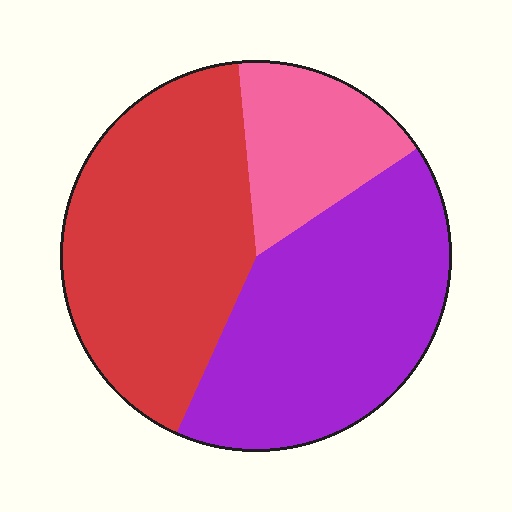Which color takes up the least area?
Pink, at roughly 15%.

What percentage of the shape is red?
Red covers 42% of the shape.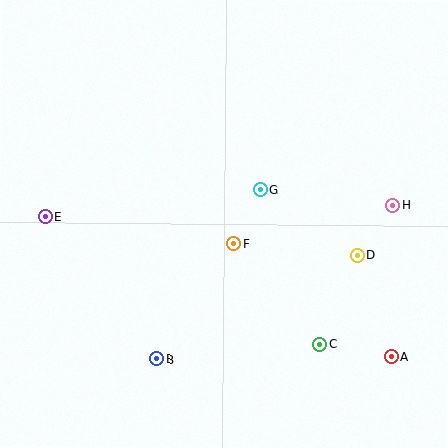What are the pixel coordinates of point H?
Point H is at (393, 205).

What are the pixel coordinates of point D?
Point D is at (357, 256).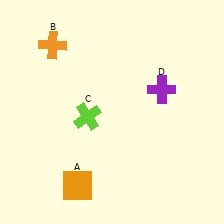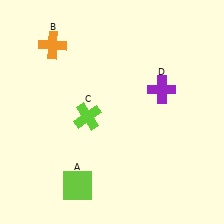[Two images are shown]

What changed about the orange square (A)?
In Image 1, A is orange. In Image 2, it changed to lime.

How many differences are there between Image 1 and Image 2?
There is 1 difference between the two images.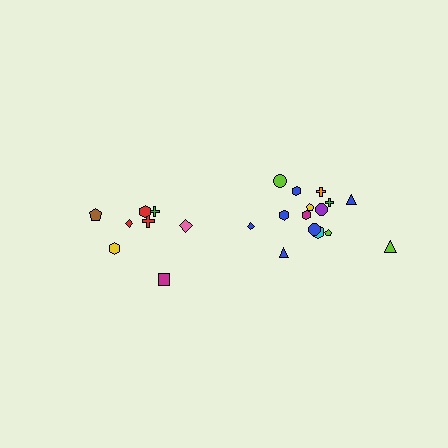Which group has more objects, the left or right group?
The right group.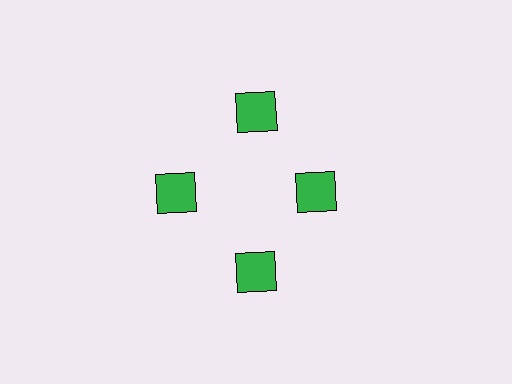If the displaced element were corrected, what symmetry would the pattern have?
It would have 4-fold rotational symmetry — the pattern would map onto itself every 90 degrees.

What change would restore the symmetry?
The symmetry would be restored by moving it outward, back onto the ring so that all 4 squares sit at equal angles and equal distance from the center.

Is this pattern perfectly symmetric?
No. The 4 green squares are arranged in a ring, but one element near the 3 o'clock position is pulled inward toward the center, breaking the 4-fold rotational symmetry.